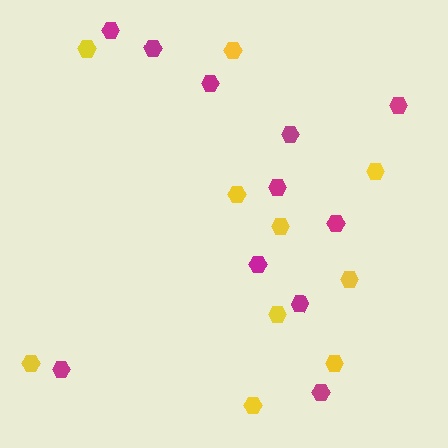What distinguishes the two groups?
There are 2 groups: one group of magenta hexagons (11) and one group of yellow hexagons (10).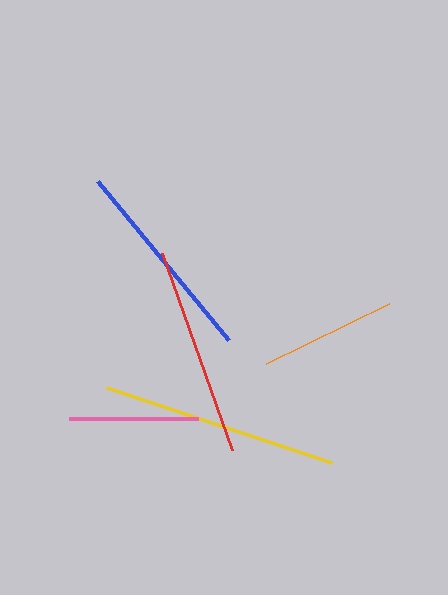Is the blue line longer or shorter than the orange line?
The blue line is longer than the orange line.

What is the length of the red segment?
The red segment is approximately 208 pixels long.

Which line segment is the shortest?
The pink line is the shortest at approximately 129 pixels.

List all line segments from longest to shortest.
From longest to shortest: yellow, red, blue, orange, pink.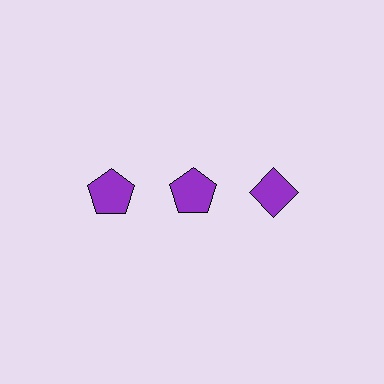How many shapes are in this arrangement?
There are 3 shapes arranged in a grid pattern.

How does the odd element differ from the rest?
It has a different shape: diamond instead of pentagon.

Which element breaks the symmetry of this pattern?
The purple diamond in the top row, center column breaks the symmetry. All other shapes are purple pentagons.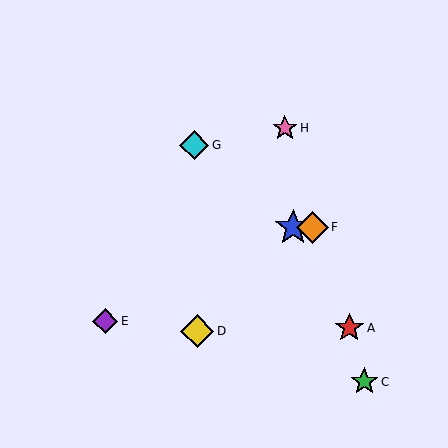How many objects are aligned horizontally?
2 objects (B, F) are aligned horizontally.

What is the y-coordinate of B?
Object B is at y≈227.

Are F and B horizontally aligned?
Yes, both are at y≈227.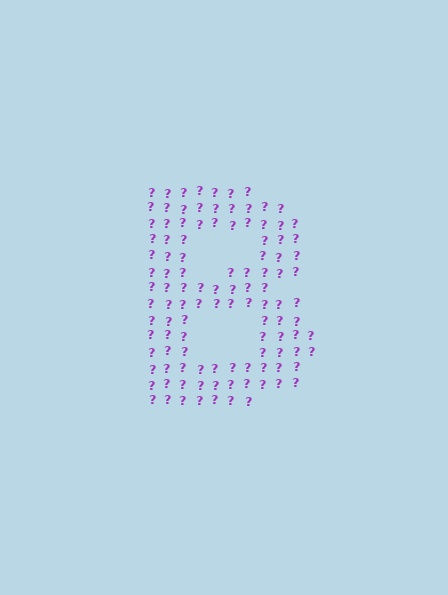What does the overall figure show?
The overall figure shows the letter B.